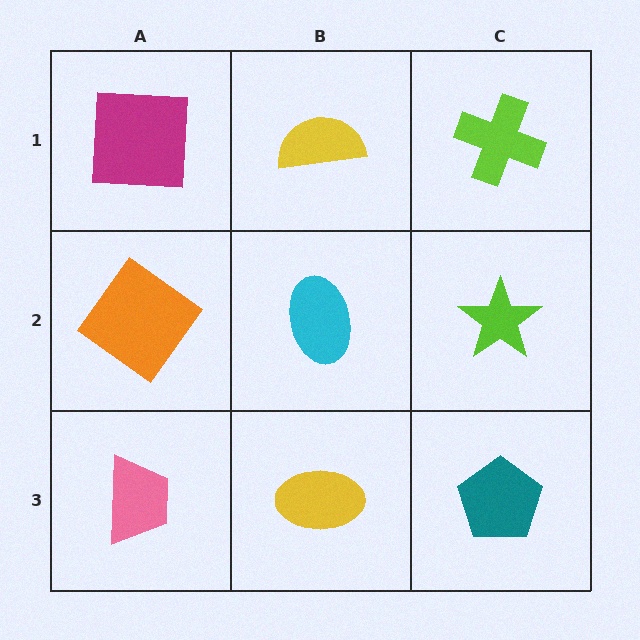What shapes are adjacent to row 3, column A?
An orange diamond (row 2, column A), a yellow ellipse (row 3, column B).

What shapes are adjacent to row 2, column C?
A lime cross (row 1, column C), a teal pentagon (row 3, column C), a cyan ellipse (row 2, column B).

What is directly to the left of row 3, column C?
A yellow ellipse.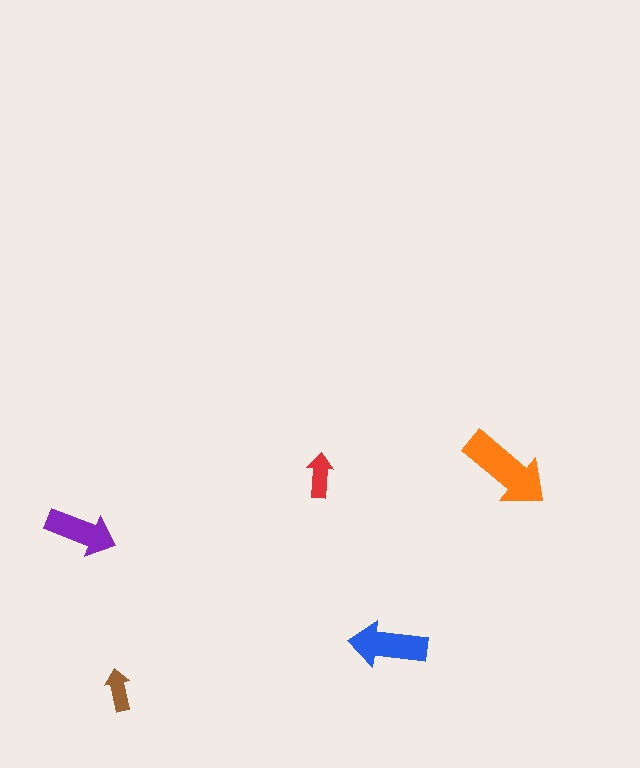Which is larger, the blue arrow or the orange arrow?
The orange one.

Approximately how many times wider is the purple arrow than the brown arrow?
About 1.5 times wider.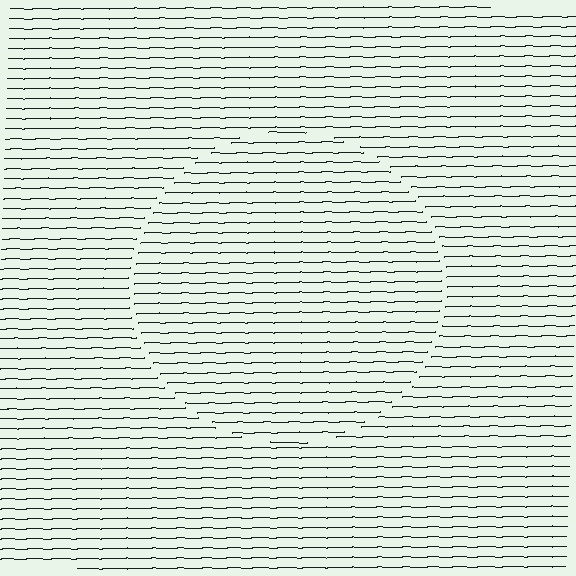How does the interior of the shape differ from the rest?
The interior of the shape contains the same grating, shifted by half a period — the contour is defined by the phase discontinuity where line-ends from the inner and outer gratings abut.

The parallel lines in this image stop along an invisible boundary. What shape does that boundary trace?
An illusory circle. The interior of the shape contains the same grating, shifted by half a period — the contour is defined by the phase discontinuity where line-ends from the inner and outer gratings abut.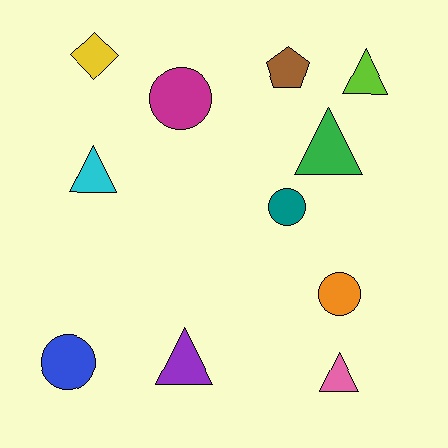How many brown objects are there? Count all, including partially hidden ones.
There is 1 brown object.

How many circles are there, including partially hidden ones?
There are 4 circles.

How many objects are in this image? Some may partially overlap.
There are 11 objects.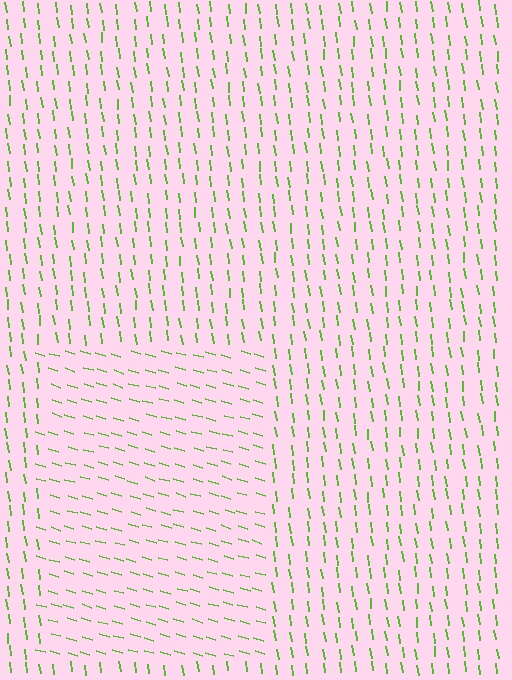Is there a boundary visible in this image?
Yes, there is a texture boundary formed by a change in line orientation.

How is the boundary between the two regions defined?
The boundary is defined purely by a change in line orientation (approximately 66 degrees difference). All lines are the same color and thickness.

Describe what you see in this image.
The image is filled with small lime line segments. A rectangle region in the image has lines oriented differently from the surrounding lines, creating a visible texture boundary.